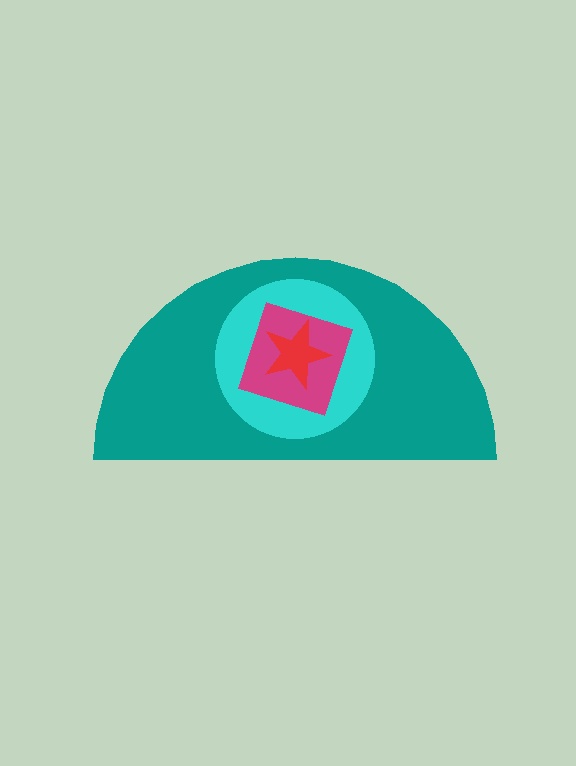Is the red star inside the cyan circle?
Yes.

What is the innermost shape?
The red star.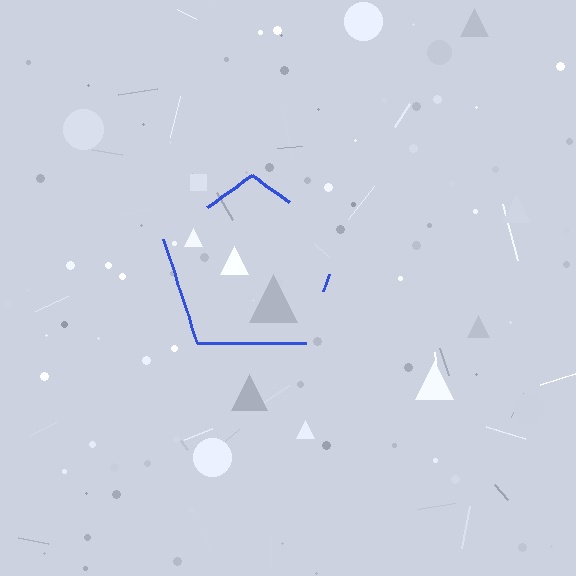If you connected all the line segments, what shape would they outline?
They would outline a pentagon.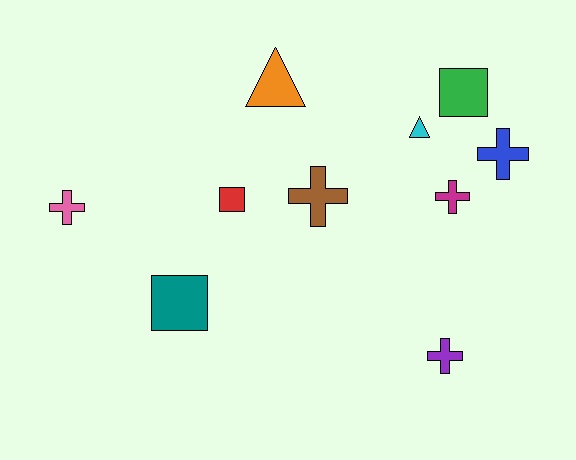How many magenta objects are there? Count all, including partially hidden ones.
There is 1 magenta object.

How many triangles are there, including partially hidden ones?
There are 2 triangles.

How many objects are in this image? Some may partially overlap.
There are 10 objects.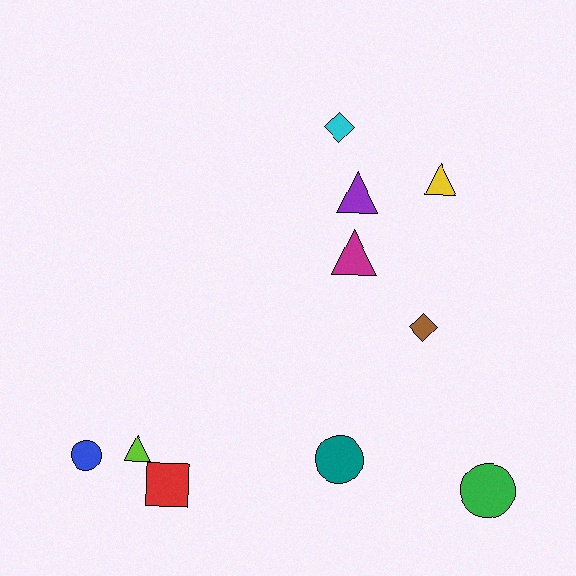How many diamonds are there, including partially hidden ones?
There are 2 diamonds.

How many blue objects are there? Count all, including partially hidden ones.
There is 1 blue object.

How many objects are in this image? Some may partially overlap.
There are 10 objects.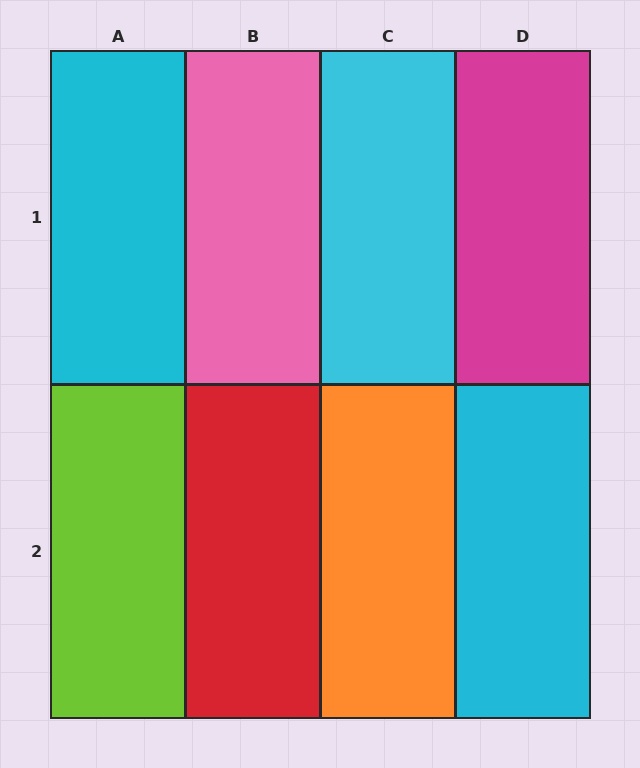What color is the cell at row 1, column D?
Magenta.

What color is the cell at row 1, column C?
Cyan.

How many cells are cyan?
3 cells are cyan.